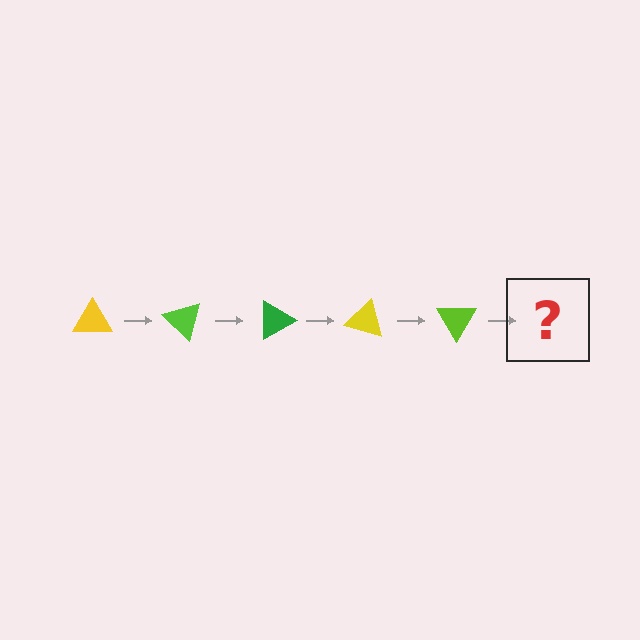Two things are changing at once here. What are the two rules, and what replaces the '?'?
The two rules are that it rotates 45 degrees each step and the color cycles through yellow, lime, and green. The '?' should be a green triangle, rotated 225 degrees from the start.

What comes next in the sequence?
The next element should be a green triangle, rotated 225 degrees from the start.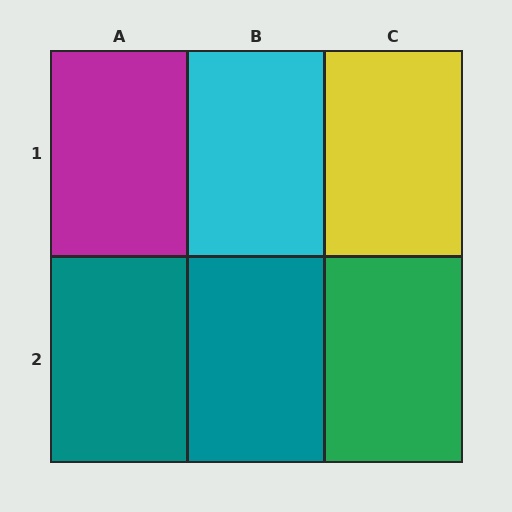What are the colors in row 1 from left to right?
Magenta, cyan, yellow.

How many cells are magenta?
1 cell is magenta.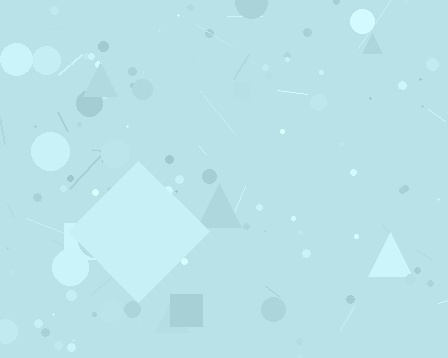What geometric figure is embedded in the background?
A diamond is embedded in the background.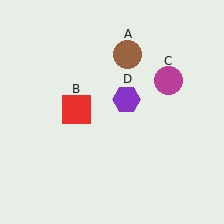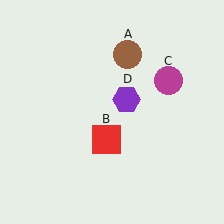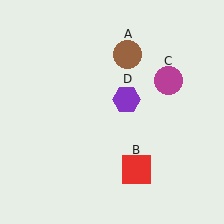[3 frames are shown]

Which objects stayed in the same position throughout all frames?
Brown circle (object A) and magenta circle (object C) and purple hexagon (object D) remained stationary.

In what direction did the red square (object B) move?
The red square (object B) moved down and to the right.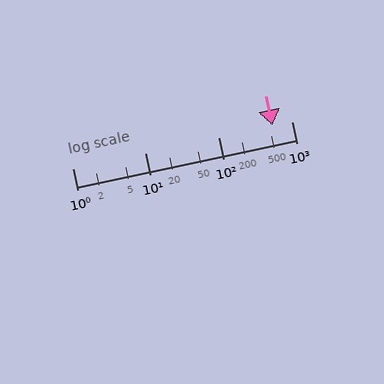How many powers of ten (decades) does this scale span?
The scale spans 3 decades, from 1 to 1000.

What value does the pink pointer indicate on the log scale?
The pointer indicates approximately 550.